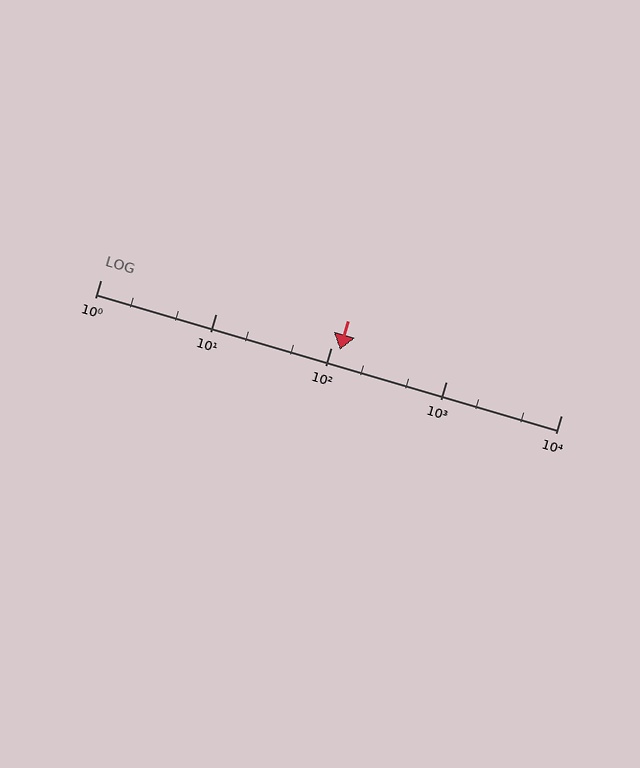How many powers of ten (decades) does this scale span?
The scale spans 4 decades, from 1 to 10000.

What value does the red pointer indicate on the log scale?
The pointer indicates approximately 120.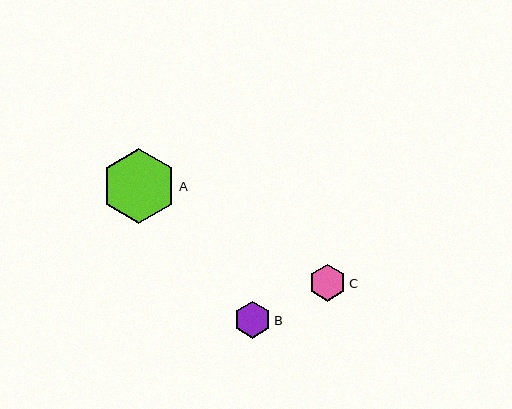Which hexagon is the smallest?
Hexagon C is the smallest with a size of approximately 37 pixels.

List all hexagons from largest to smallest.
From largest to smallest: A, B, C.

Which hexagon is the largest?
Hexagon A is the largest with a size of approximately 75 pixels.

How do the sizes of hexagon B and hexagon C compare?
Hexagon B and hexagon C are approximately the same size.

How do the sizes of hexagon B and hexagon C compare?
Hexagon B and hexagon C are approximately the same size.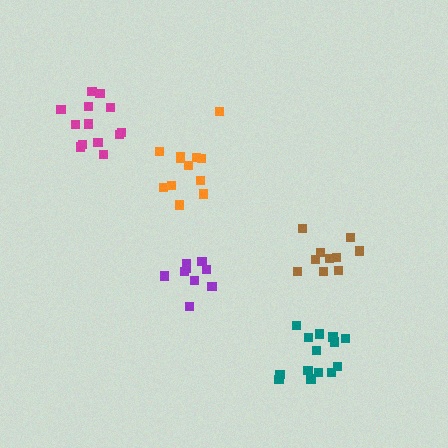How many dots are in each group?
Group 1: 10 dots, Group 2: 9 dots, Group 3: 14 dots, Group 4: 12 dots, Group 5: 14 dots (59 total).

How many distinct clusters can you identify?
There are 5 distinct clusters.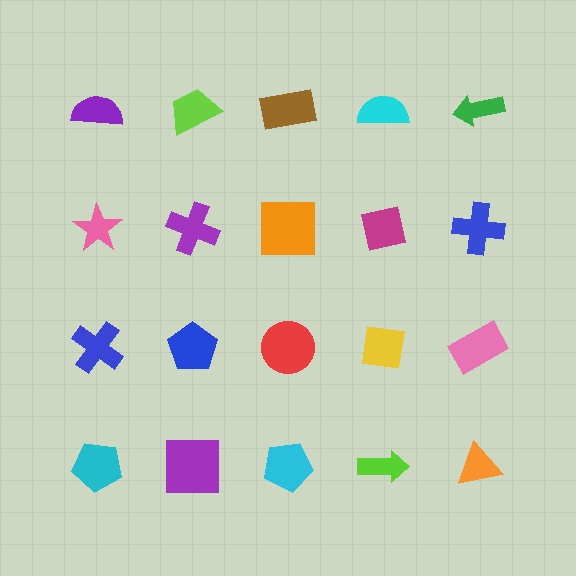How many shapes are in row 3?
5 shapes.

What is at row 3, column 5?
A pink rectangle.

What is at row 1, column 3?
A brown rectangle.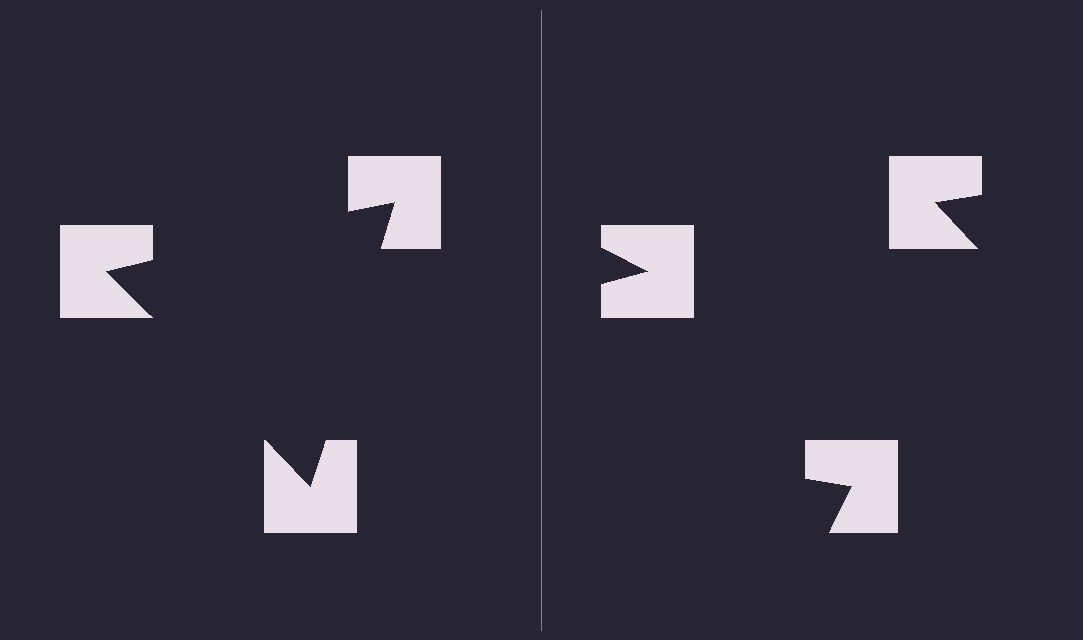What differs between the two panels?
The notched squares are positioned identically on both sides; only the wedge orientations differ. On the left they align to a triangle; on the right they are misaligned.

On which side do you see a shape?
An illusory triangle appears on the left side. On the right side the wedge cuts are rotated, so no coherent shape forms.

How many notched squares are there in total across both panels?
6 — 3 on each side.